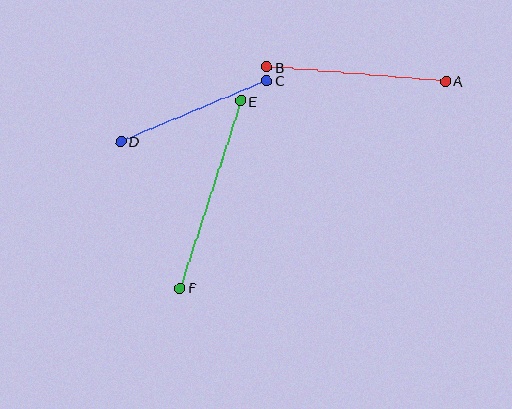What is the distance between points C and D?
The distance is approximately 159 pixels.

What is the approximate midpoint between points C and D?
The midpoint is at approximately (194, 111) pixels.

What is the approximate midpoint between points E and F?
The midpoint is at approximately (210, 195) pixels.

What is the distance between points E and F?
The distance is approximately 197 pixels.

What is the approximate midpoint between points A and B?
The midpoint is at approximately (356, 74) pixels.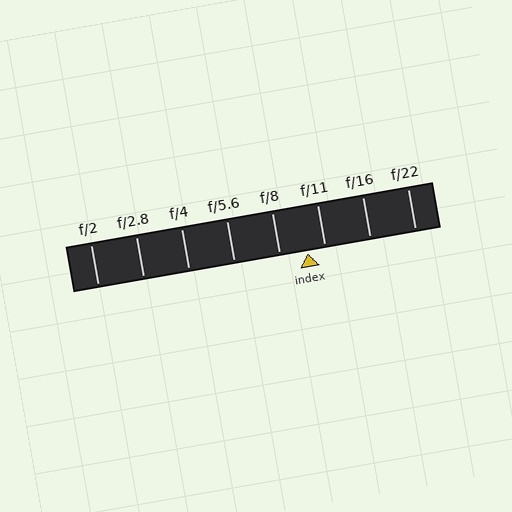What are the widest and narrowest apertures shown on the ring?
The widest aperture shown is f/2 and the narrowest is f/22.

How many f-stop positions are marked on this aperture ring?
There are 8 f-stop positions marked.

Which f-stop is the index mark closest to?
The index mark is closest to f/11.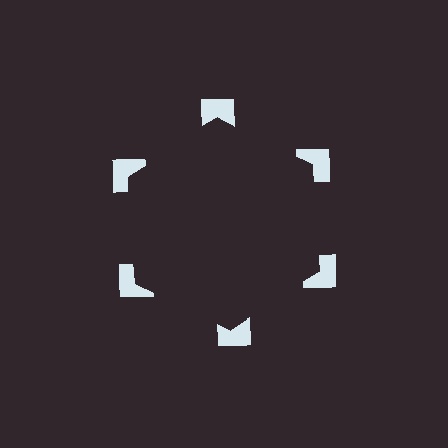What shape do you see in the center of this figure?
An illusory hexagon — its edges are inferred from the aligned wedge cuts in the notched squares, not physically drawn.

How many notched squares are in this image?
There are 6 — one at each vertex of the illusory hexagon.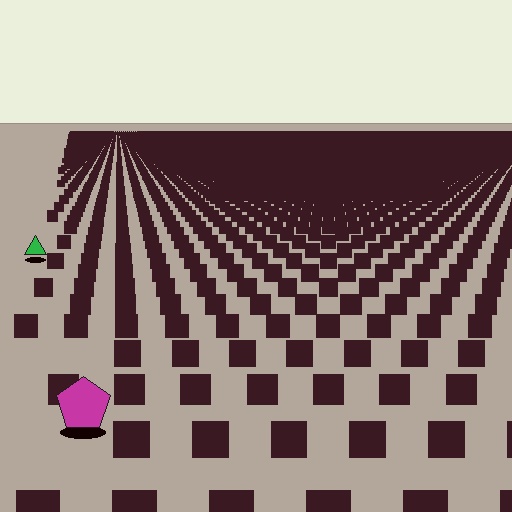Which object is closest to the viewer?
The magenta pentagon is closest. The texture marks near it are larger and more spread out.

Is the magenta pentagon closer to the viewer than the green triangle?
Yes. The magenta pentagon is closer — you can tell from the texture gradient: the ground texture is coarser near it.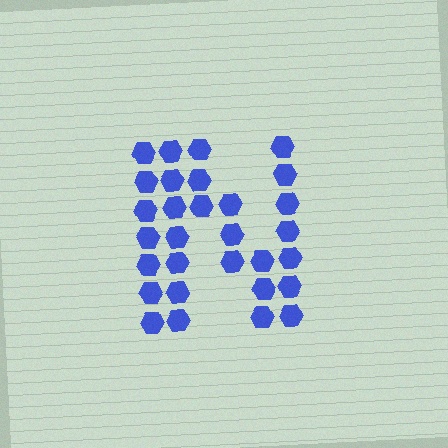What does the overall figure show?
The overall figure shows the letter N.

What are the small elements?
The small elements are hexagons.